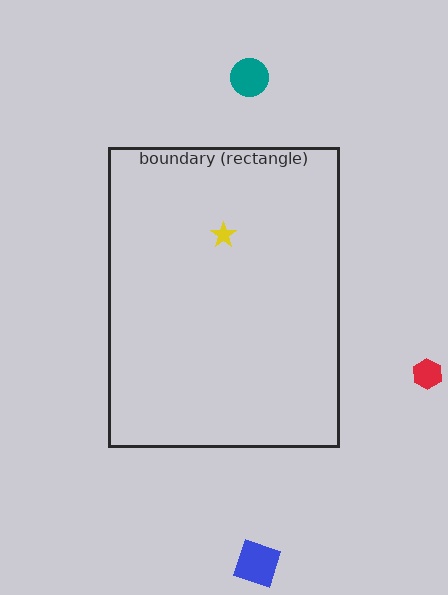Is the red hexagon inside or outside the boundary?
Outside.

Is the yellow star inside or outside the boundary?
Inside.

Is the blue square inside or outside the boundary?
Outside.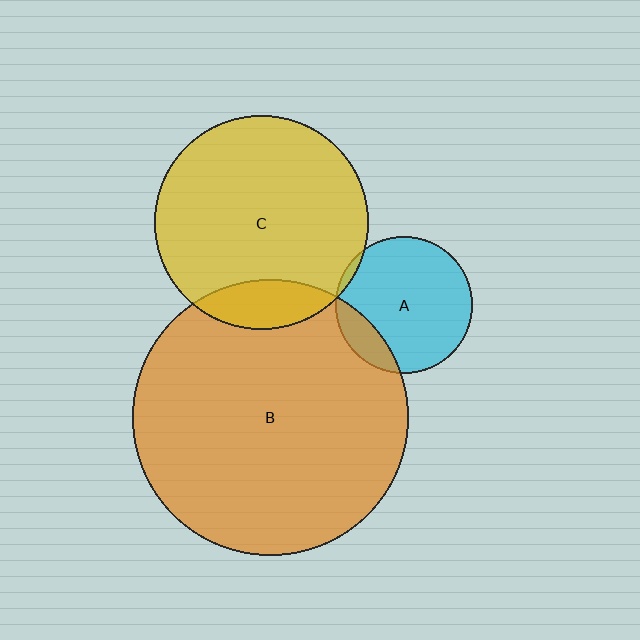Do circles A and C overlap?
Yes.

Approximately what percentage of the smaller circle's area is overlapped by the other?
Approximately 5%.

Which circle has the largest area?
Circle B (orange).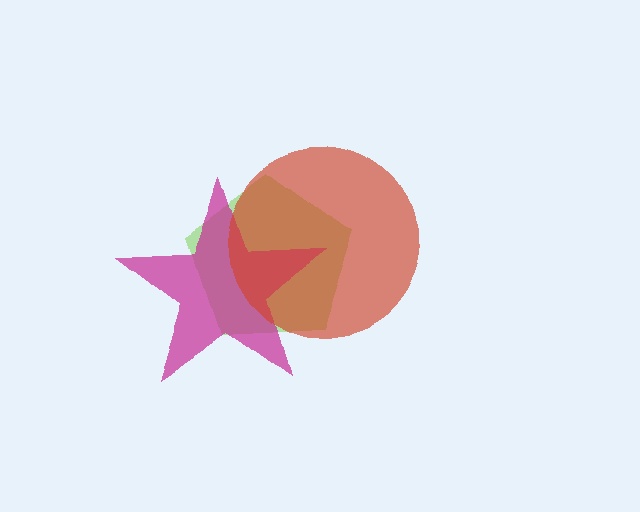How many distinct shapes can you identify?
There are 3 distinct shapes: a lime pentagon, a magenta star, a red circle.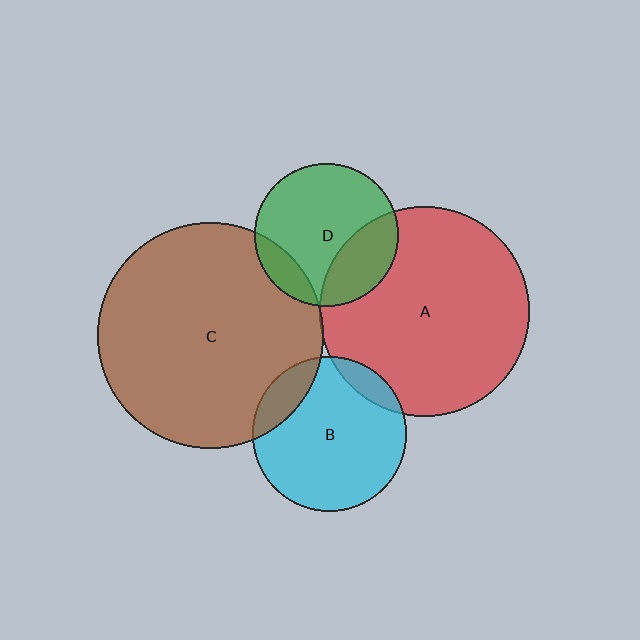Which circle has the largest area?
Circle C (brown).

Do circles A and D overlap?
Yes.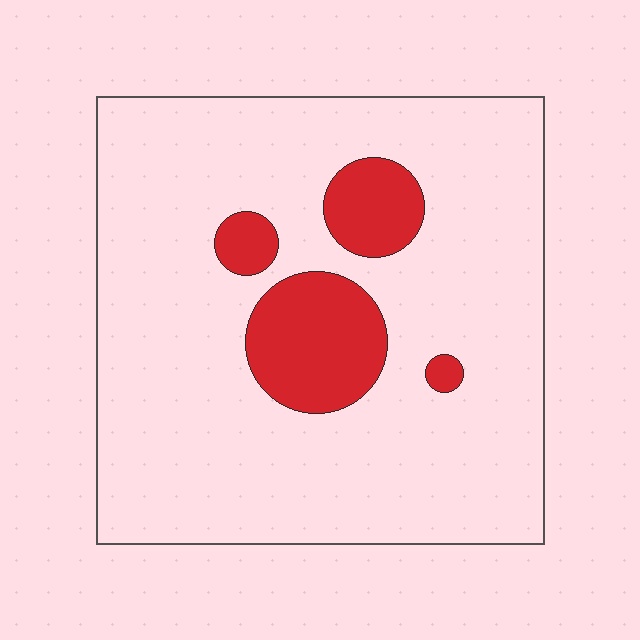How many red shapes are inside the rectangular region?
4.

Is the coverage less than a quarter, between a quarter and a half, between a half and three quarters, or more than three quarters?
Less than a quarter.